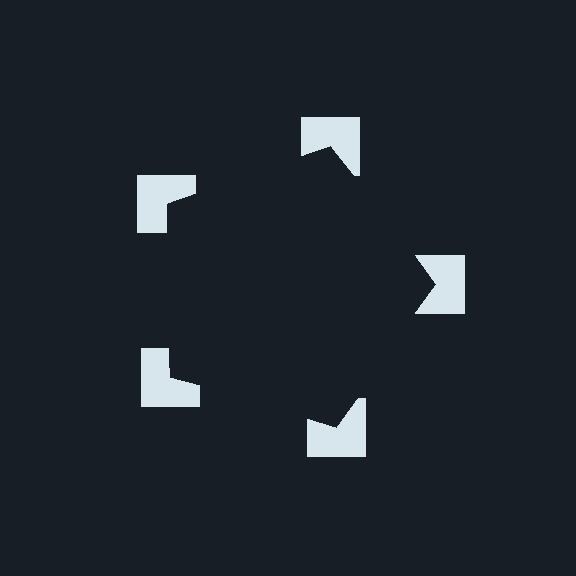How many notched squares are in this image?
There are 5 — one at each vertex of the illusory pentagon.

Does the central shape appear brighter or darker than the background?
It typically appears slightly darker than the background, even though no actual brightness change is drawn.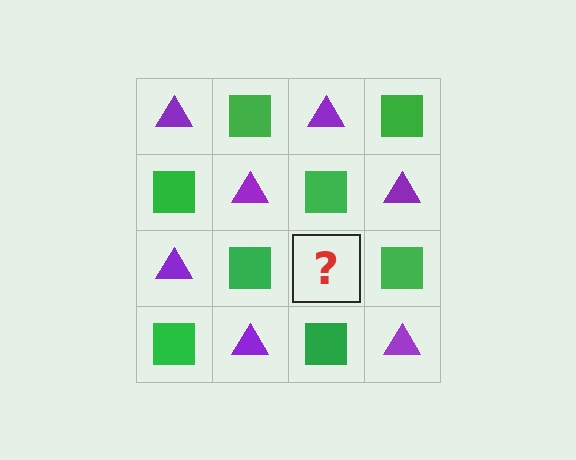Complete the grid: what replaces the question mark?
The question mark should be replaced with a purple triangle.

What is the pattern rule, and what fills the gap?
The rule is that it alternates purple triangle and green square in a checkerboard pattern. The gap should be filled with a purple triangle.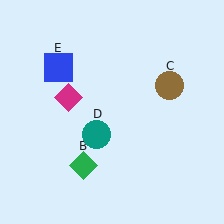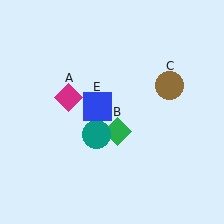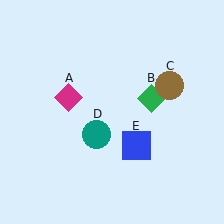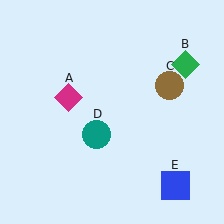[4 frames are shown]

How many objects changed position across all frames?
2 objects changed position: green diamond (object B), blue square (object E).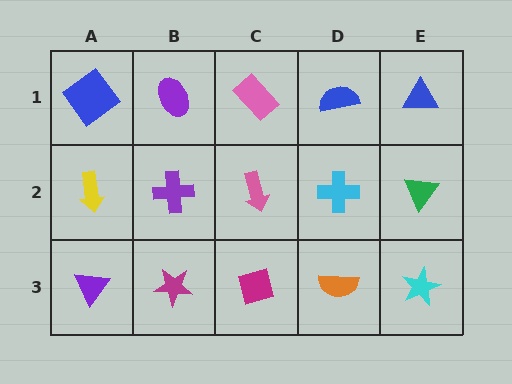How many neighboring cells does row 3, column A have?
2.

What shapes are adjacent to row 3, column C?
A pink arrow (row 2, column C), a magenta star (row 3, column B), an orange semicircle (row 3, column D).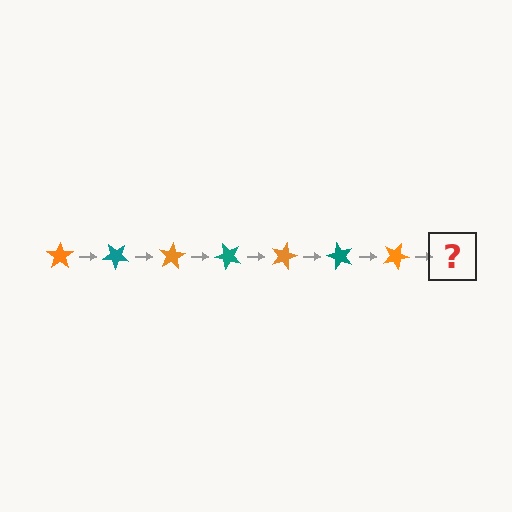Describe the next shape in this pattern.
It should be a teal star, rotated 280 degrees from the start.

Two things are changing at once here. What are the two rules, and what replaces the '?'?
The two rules are that it rotates 40 degrees each step and the color cycles through orange and teal. The '?' should be a teal star, rotated 280 degrees from the start.